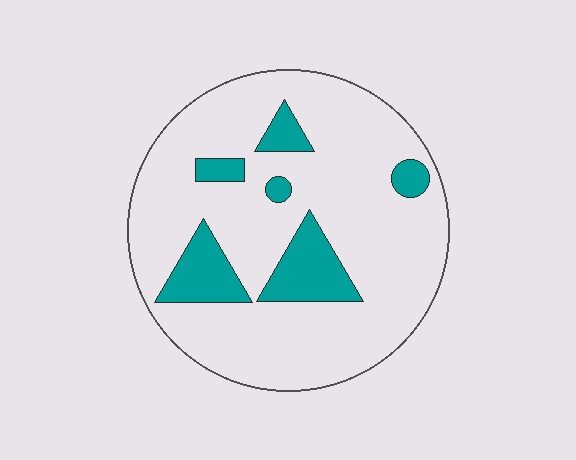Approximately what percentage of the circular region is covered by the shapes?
Approximately 15%.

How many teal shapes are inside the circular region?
6.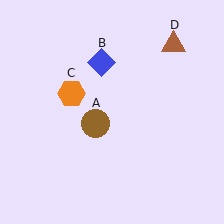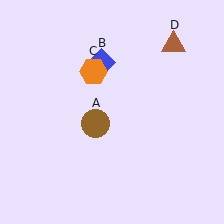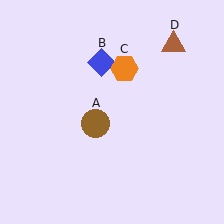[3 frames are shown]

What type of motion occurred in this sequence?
The orange hexagon (object C) rotated clockwise around the center of the scene.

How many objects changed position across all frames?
1 object changed position: orange hexagon (object C).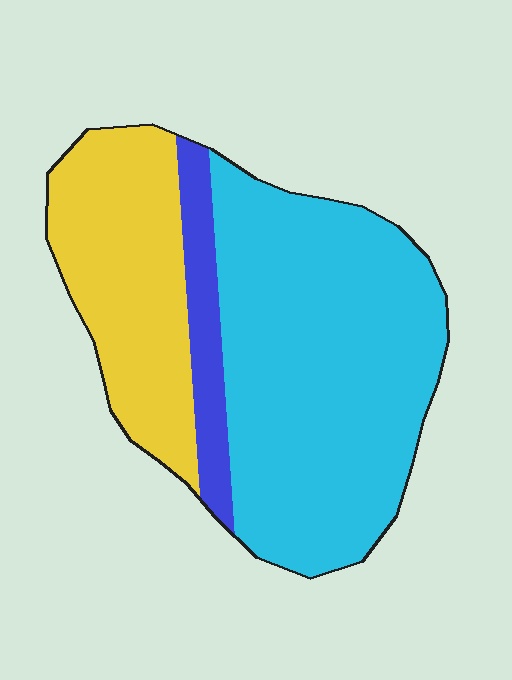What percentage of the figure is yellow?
Yellow covers about 30% of the figure.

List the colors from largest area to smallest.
From largest to smallest: cyan, yellow, blue.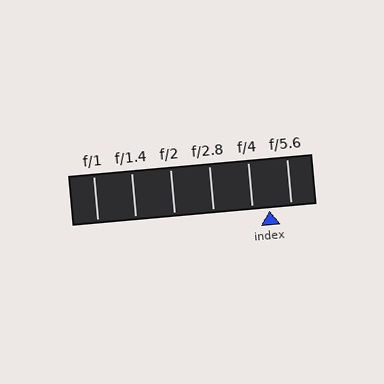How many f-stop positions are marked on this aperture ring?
There are 6 f-stop positions marked.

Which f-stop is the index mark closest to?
The index mark is closest to f/4.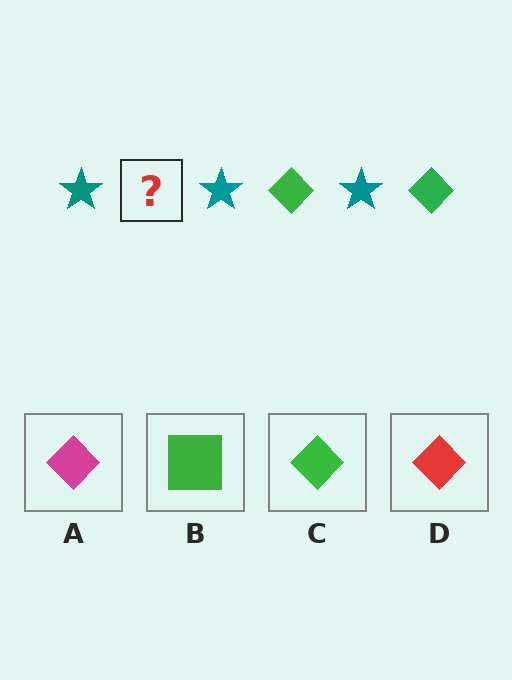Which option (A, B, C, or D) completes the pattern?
C.